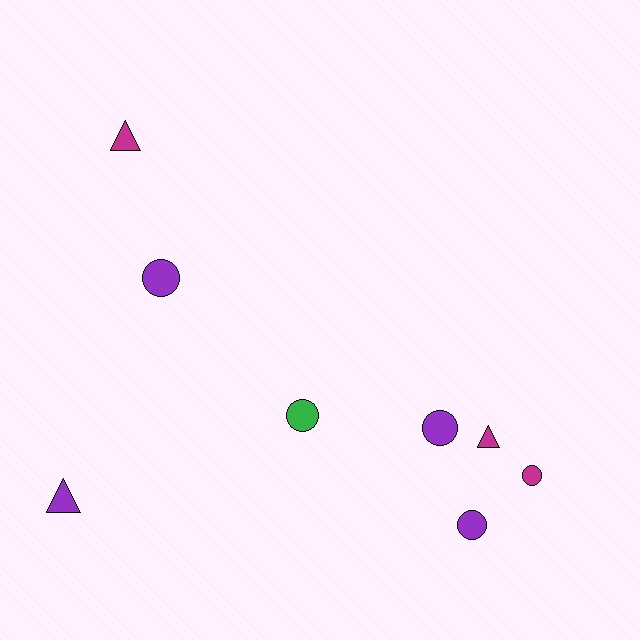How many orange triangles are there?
There are no orange triangles.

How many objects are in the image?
There are 8 objects.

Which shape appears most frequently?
Circle, with 5 objects.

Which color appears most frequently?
Purple, with 4 objects.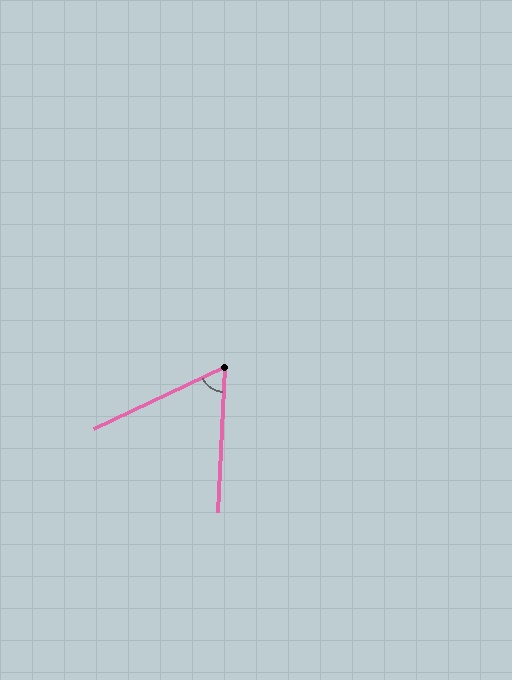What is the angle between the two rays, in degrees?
Approximately 62 degrees.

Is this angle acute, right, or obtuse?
It is acute.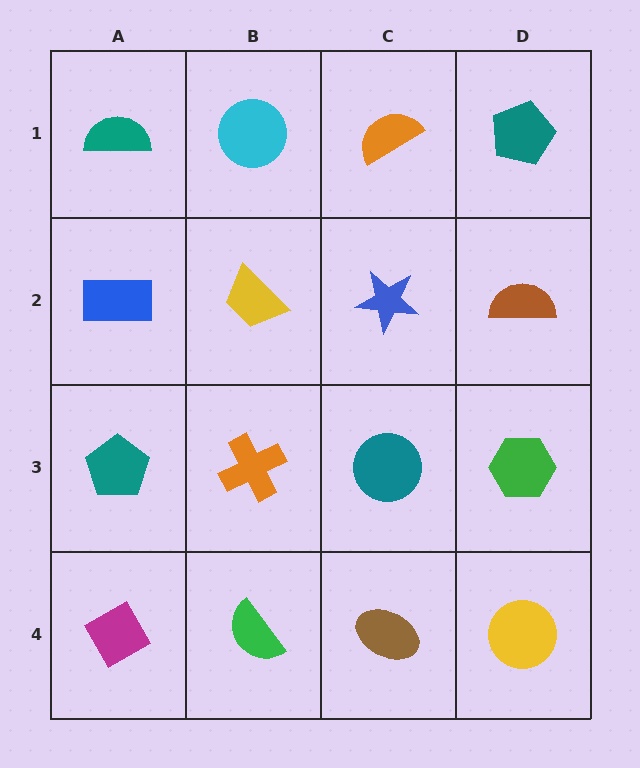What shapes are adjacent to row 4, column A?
A teal pentagon (row 3, column A), a green semicircle (row 4, column B).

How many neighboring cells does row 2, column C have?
4.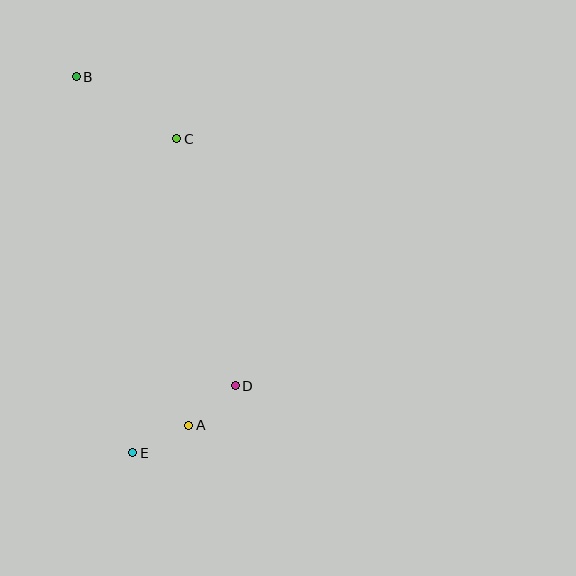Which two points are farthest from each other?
Points B and E are farthest from each other.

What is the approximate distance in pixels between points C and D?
The distance between C and D is approximately 254 pixels.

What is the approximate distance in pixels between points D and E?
The distance between D and E is approximately 123 pixels.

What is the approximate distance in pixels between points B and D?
The distance between B and D is approximately 347 pixels.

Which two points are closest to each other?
Points A and D are closest to each other.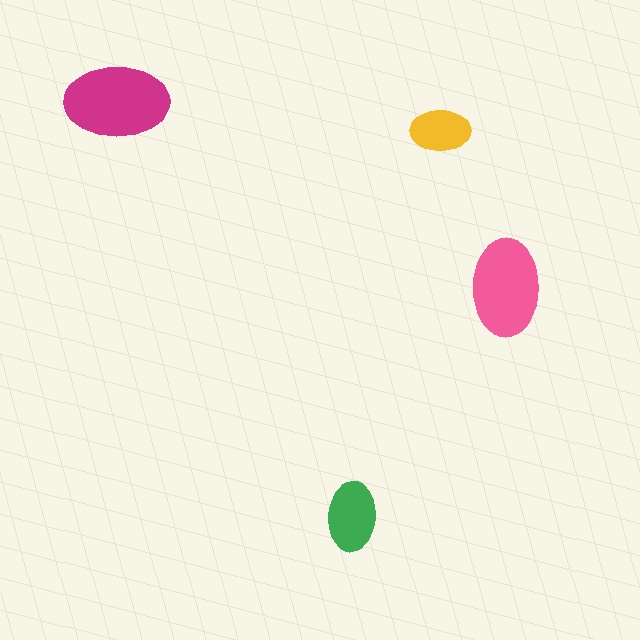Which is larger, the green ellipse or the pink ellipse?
The pink one.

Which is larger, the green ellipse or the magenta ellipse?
The magenta one.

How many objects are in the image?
There are 4 objects in the image.